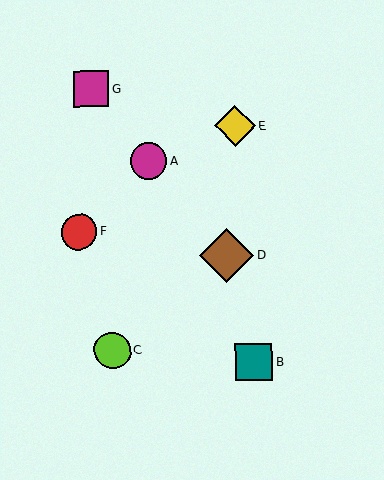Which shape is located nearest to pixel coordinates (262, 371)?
The teal square (labeled B) at (254, 362) is nearest to that location.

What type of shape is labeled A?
Shape A is a magenta circle.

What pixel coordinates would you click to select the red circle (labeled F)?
Click at (79, 232) to select the red circle F.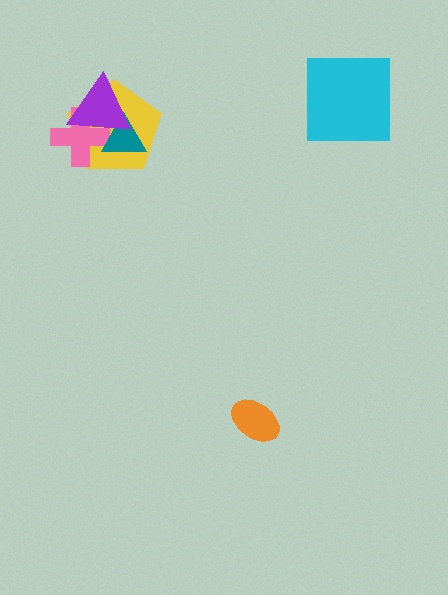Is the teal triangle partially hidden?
Yes, it is partially covered by another shape.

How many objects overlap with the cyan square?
0 objects overlap with the cyan square.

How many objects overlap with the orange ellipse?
0 objects overlap with the orange ellipse.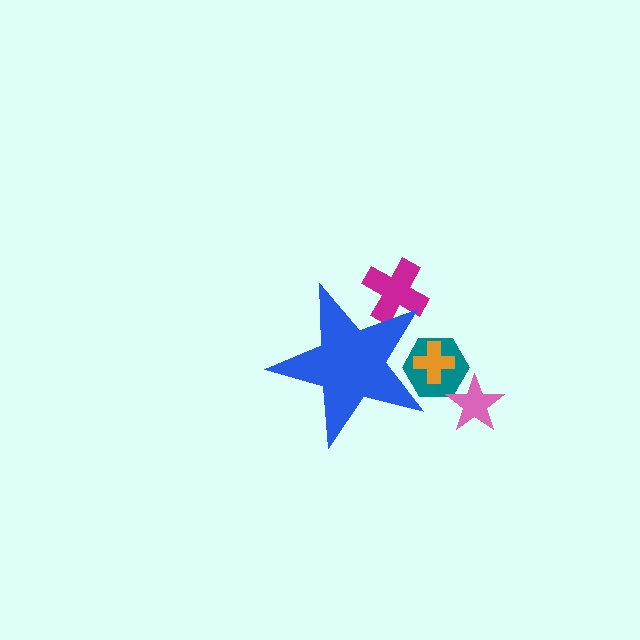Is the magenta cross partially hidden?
Yes, the magenta cross is partially hidden behind the blue star.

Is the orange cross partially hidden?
Yes, the orange cross is partially hidden behind the blue star.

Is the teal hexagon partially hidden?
Yes, the teal hexagon is partially hidden behind the blue star.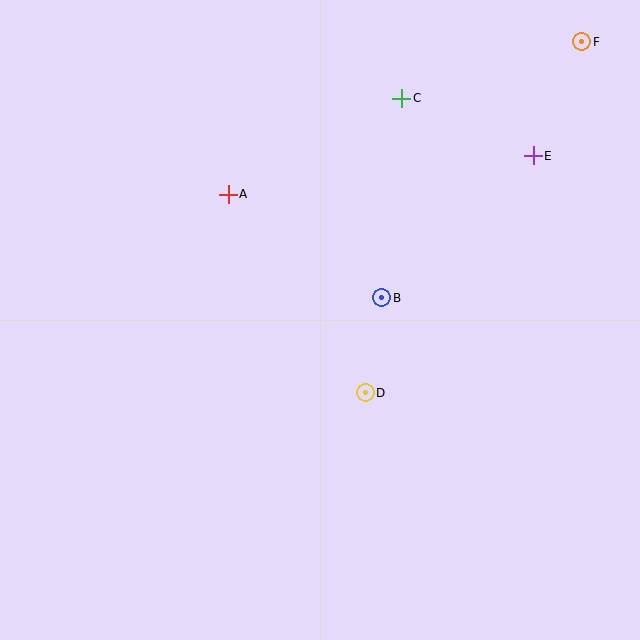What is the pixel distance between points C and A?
The distance between C and A is 198 pixels.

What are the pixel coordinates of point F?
Point F is at (582, 42).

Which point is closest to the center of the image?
Point B at (382, 298) is closest to the center.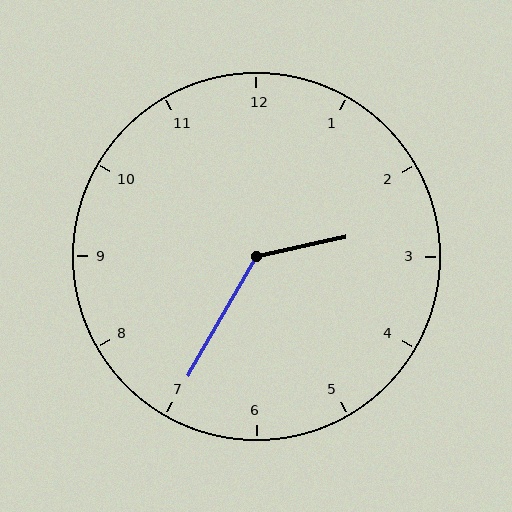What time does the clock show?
2:35.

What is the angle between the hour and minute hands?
Approximately 132 degrees.